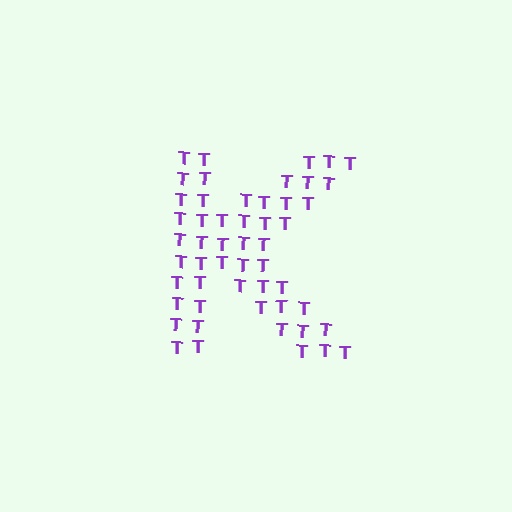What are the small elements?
The small elements are letter T's.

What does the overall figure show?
The overall figure shows the letter K.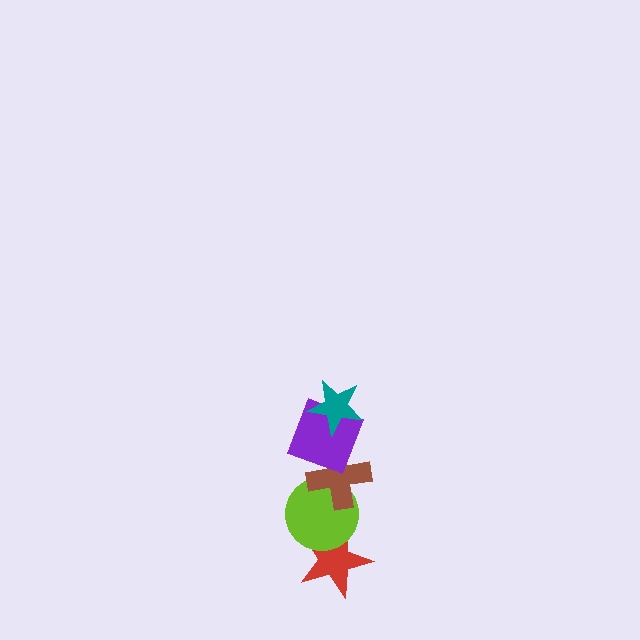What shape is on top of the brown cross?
The purple square is on top of the brown cross.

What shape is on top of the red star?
The lime circle is on top of the red star.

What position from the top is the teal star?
The teal star is 1st from the top.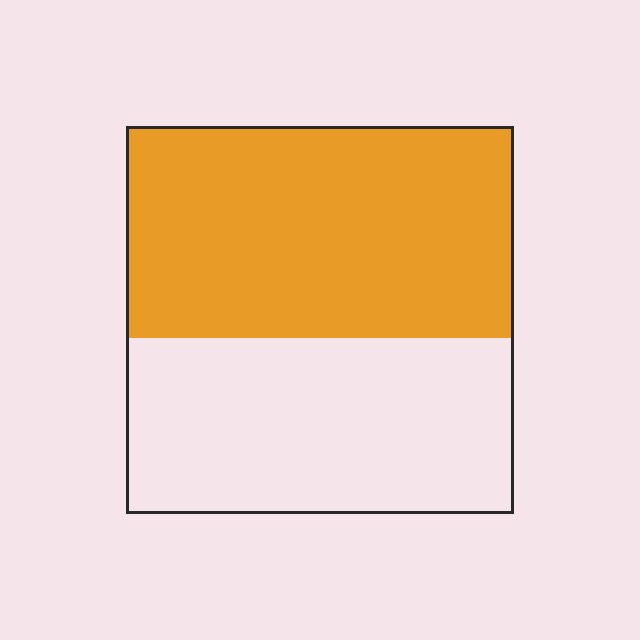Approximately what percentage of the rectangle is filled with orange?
Approximately 55%.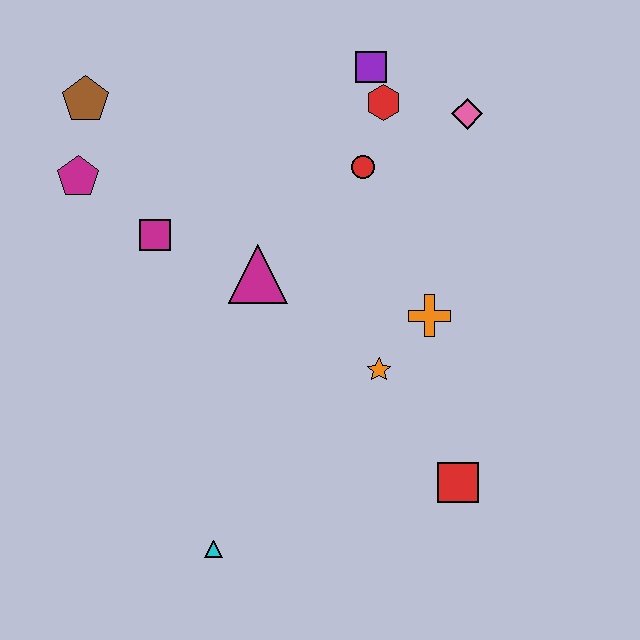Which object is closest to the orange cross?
The orange star is closest to the orange cross.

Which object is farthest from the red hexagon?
The cyan triangle is farthest from the red hexagon.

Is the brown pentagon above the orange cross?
Yes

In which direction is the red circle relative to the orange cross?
The red circle is above the orange cross.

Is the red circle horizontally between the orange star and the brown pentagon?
Yes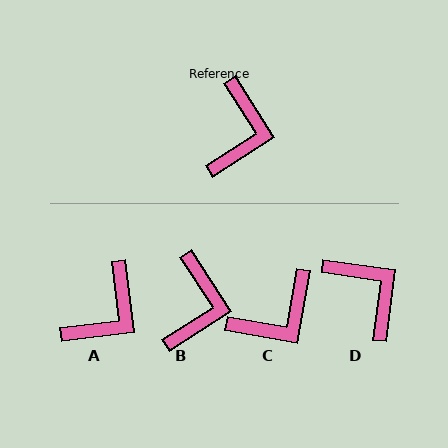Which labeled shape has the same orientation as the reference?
B.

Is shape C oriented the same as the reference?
No, it is off by about 42 degrees.